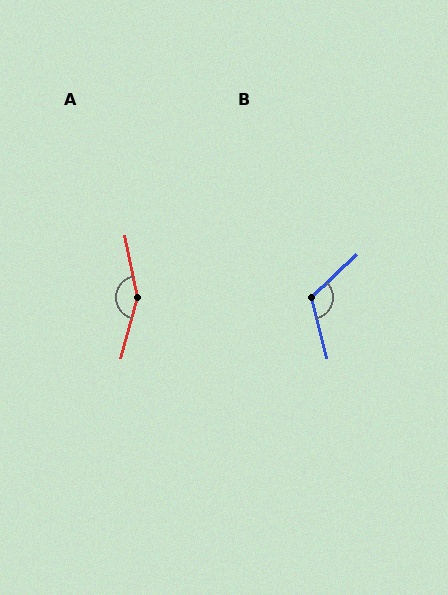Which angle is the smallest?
B, at approximately 119 degrees.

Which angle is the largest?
A, at approximately 154 degrees.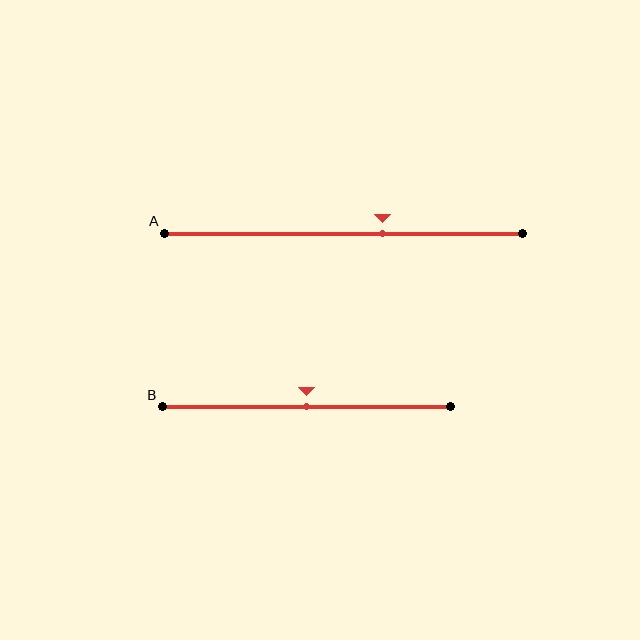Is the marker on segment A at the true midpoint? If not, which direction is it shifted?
No, the marker on segment A is shifted to the right by about 11% of the segment length.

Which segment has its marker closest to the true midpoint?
Segment B has its marker closest to the true midpoint.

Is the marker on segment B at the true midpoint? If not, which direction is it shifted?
Yes, the marker on segment B is at the true midpoint.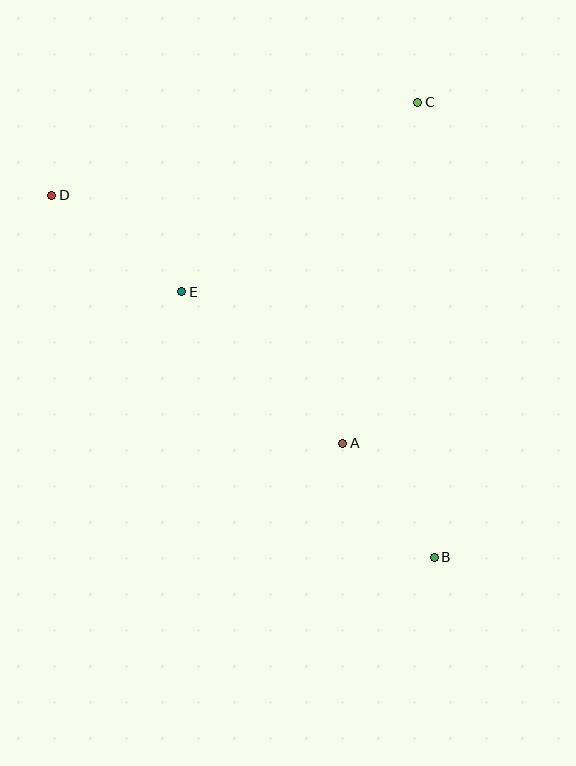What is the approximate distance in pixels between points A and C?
The distance between A and C is approximately 349 pixels.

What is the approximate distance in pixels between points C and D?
The distance between C and D is approximately 377 pixels.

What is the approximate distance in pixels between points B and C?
The distance between B and C is approximately 455 pixels.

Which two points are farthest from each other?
Points B and D are farthest from each other.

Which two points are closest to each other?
Points A and B are closest to each other.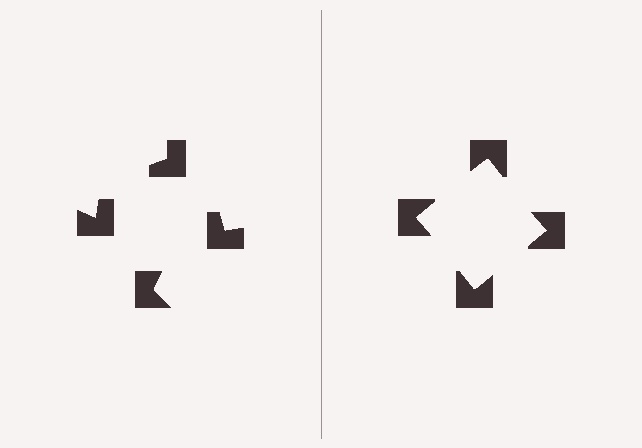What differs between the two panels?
The notched squares are positioned identically on both sides; only the wedge orientations differ. On the right they align to a square; on the left they are misaligned.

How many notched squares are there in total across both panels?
8 — 4 on each side.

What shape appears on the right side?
An illusory square.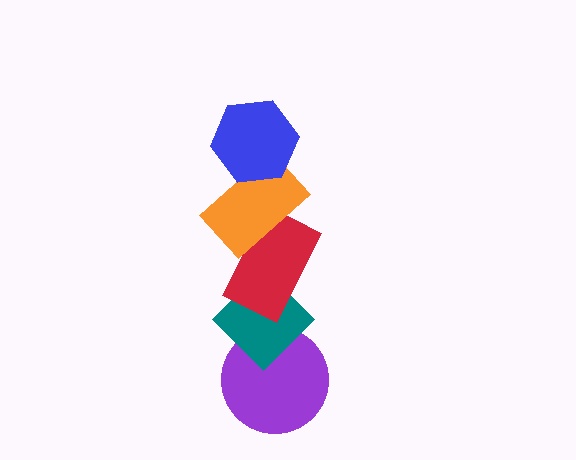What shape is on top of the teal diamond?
The red rectangle is on top of the teal diamond.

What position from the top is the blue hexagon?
The blue hexagon is 1st from the top.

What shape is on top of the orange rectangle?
The blue hexagon is on top of the orange rectangle.